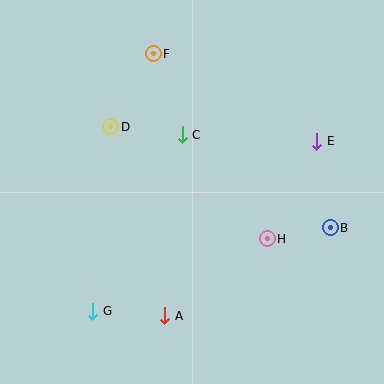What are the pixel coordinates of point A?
Point A is at (165, 316).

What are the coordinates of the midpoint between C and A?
The midpoint between C and A is at (173, 225).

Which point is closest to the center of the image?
Point C at (182, 135) is closest to the center.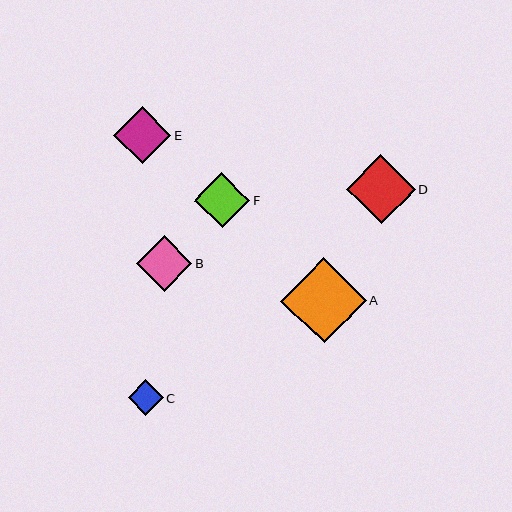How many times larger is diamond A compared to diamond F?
Diamond A is approximately 1.5 times the size of diamond F.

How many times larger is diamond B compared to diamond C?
Diamond B is approximately 1.6 times the size of diamond C.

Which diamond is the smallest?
Diamond C is the smallest with a size of approximately 35 pixels.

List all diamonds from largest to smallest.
From largest to smallest: A, D, E, B, F, C.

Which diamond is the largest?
Diamond A is the largest with a size of approximately 85 pixels.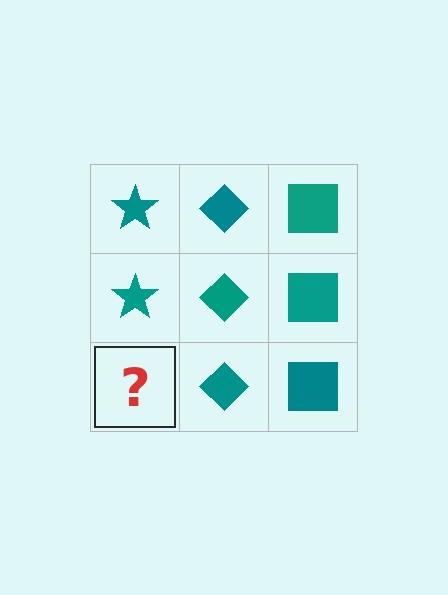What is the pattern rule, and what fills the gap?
The rule is that each column has a consistent shape. The gap should be filled with a teal star.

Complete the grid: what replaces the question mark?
The question mark should be replaced with a teal star.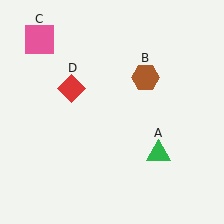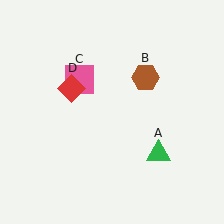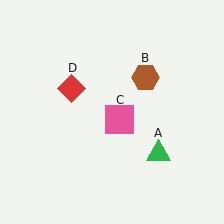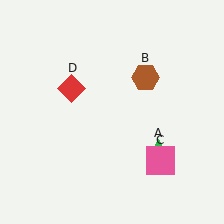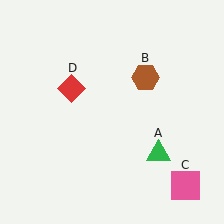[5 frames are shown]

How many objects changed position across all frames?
1 object changed position: pink square (object C).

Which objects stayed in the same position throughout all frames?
Green triangle (object A) and brown hexagon (object B) and red diamond (object D) remained stationary.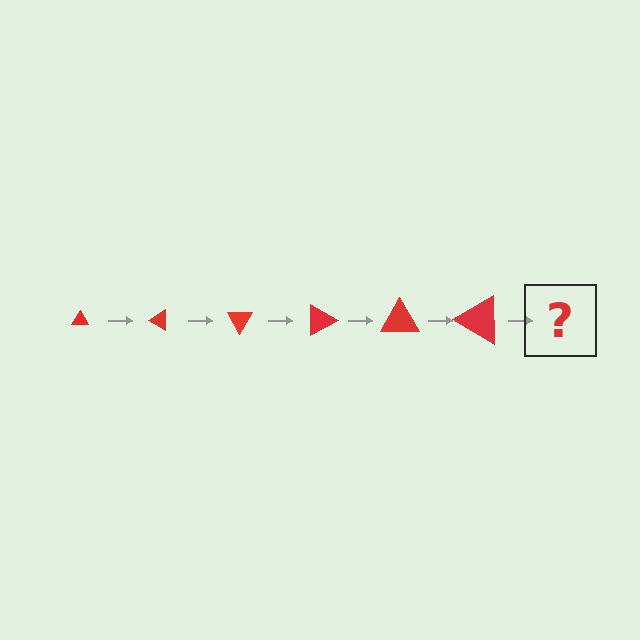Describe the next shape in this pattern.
It should be a triangle, larger than the previous one and rotated 180 degrees from the start.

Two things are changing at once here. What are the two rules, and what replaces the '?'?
The two rules are that the triangle grows larger each step and it rotates 30 degrees each step. The '?' should be a triangle, larger than the previous one and rotated 180 degrees from the start.